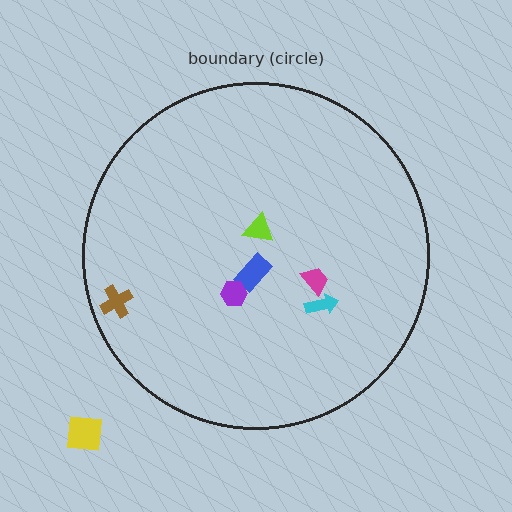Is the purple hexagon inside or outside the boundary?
Inside.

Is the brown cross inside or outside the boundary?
Inside.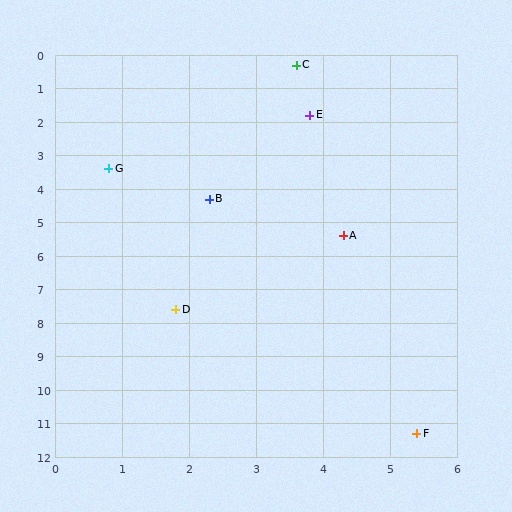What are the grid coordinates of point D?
Point D is at approximately (1.8, 7.6).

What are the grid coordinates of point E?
Point E is at approximately (3.8, 1.8).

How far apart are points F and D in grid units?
Points F and D are about 5.2 grid units apart.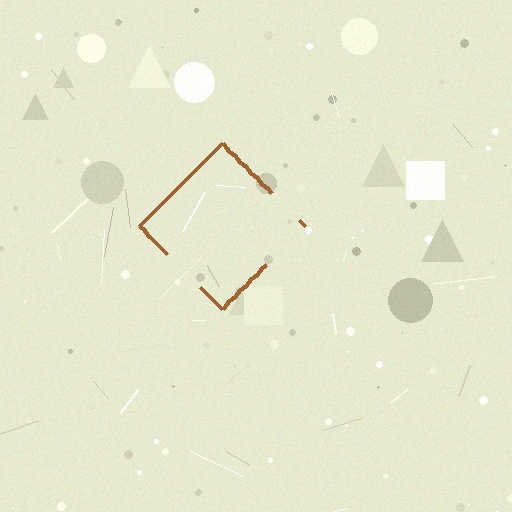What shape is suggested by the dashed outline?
The dashed outline suggests a diamond.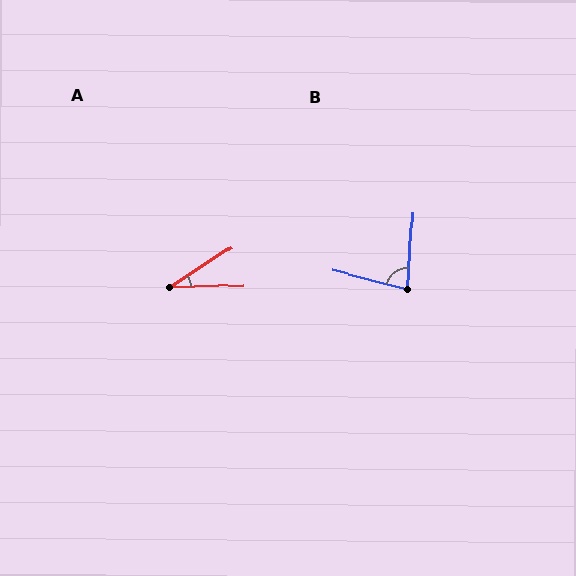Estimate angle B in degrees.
Approximately 79 degrees.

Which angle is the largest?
B, at approximately 79 degrees.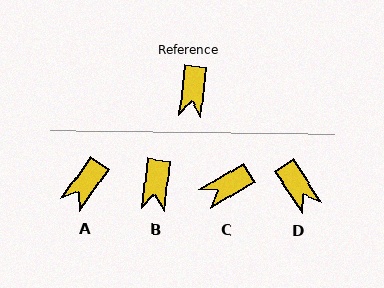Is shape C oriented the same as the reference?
No, it is off by about 53 degrees.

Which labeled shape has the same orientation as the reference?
B.